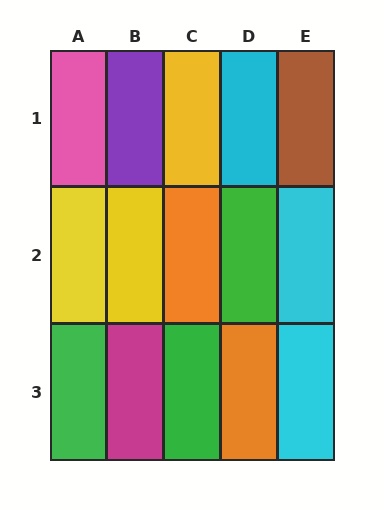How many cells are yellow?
3 cells are yellow.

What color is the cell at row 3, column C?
Green.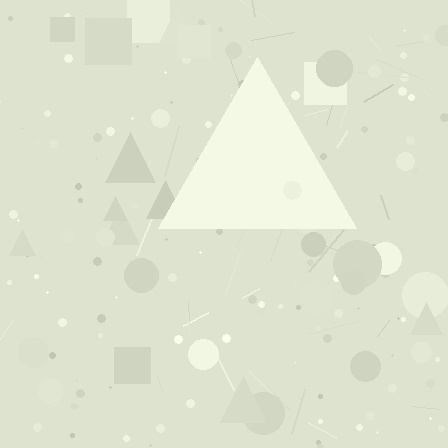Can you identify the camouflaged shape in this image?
The camouflaged shape is a triangle.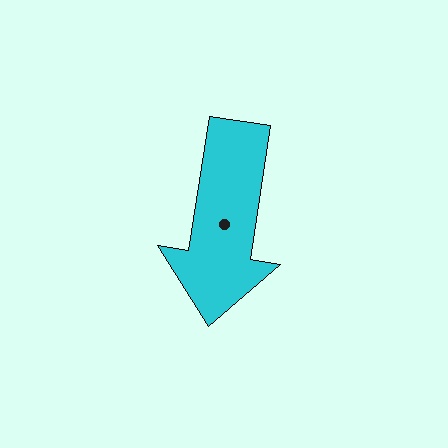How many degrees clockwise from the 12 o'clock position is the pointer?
Approximately 189 degrees.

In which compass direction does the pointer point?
South.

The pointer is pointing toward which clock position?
Roughly 6 o'clock.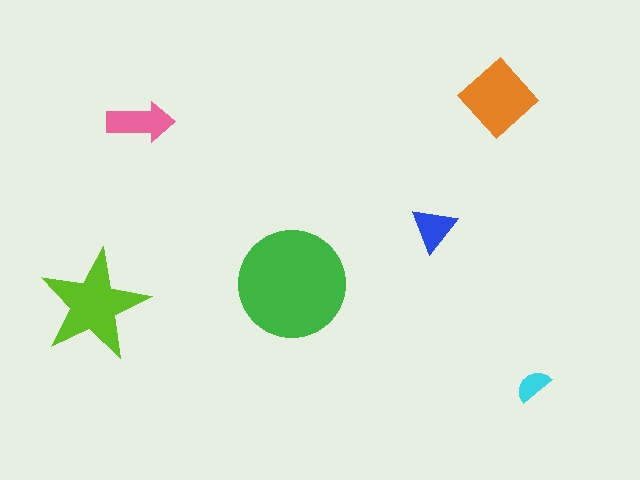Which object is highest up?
The orange diamond is topmost.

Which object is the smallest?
The cyan semicircle.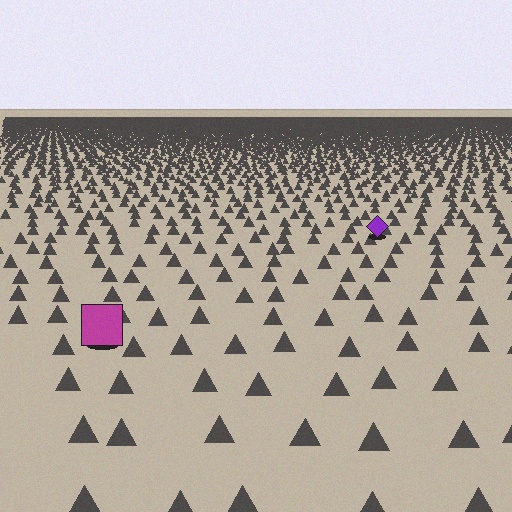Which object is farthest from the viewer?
The purple diamond is farthest from the viewer. It appears smaller and the ground texture around it is denser.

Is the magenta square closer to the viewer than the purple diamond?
Yes. The magenta square is closer — you can tell from the texture gradient: the ground texture is coarser near it.